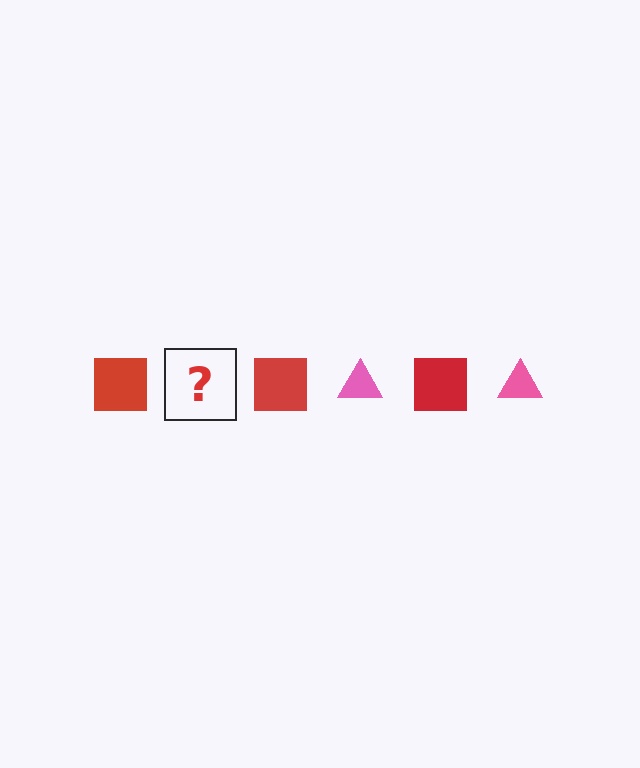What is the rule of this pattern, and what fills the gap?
The rule is that the pattern alternates between red square and pink triangle. The gap should be filled with a pink triangle.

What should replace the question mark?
The question mark should be replaced with a pink triangle.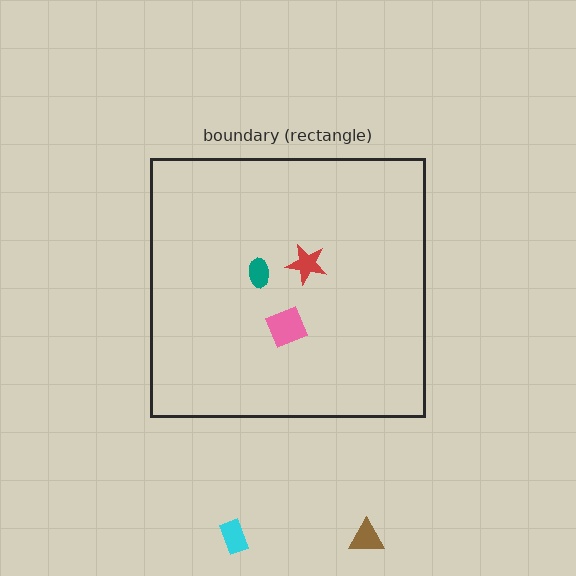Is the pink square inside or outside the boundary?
Inside.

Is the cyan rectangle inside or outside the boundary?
Outside.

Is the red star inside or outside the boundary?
Inside.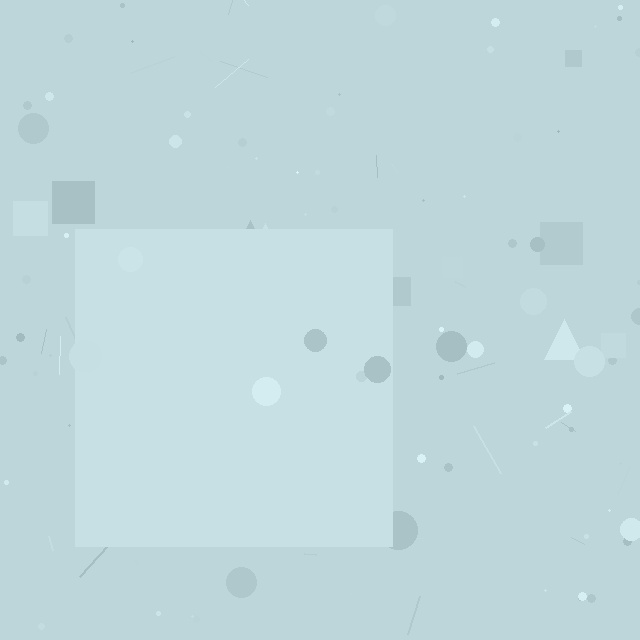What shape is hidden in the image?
A square is hidden in the image.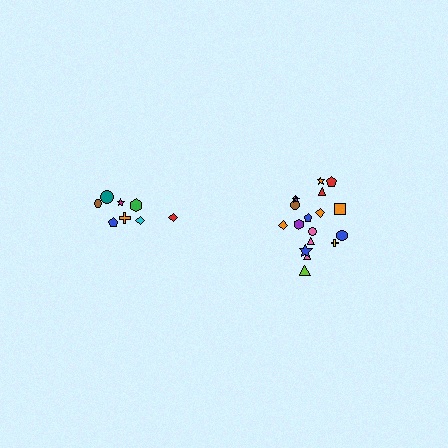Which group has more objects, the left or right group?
The right group.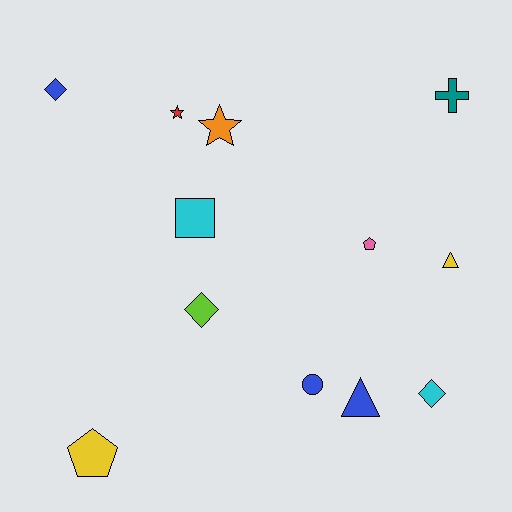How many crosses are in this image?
There is 1 cross.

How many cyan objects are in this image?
There are 2 cyan objects.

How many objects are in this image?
There are 12 objects.